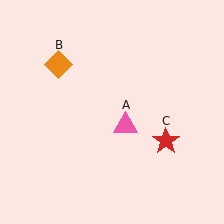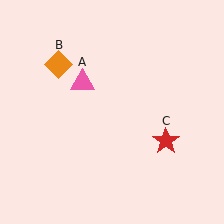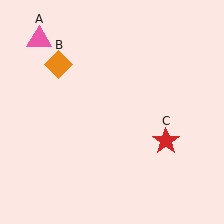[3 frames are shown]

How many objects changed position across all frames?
1 object changed position: pink triangle (object A).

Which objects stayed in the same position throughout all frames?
Orange diamond (object B) and red star (object C) remained stationary.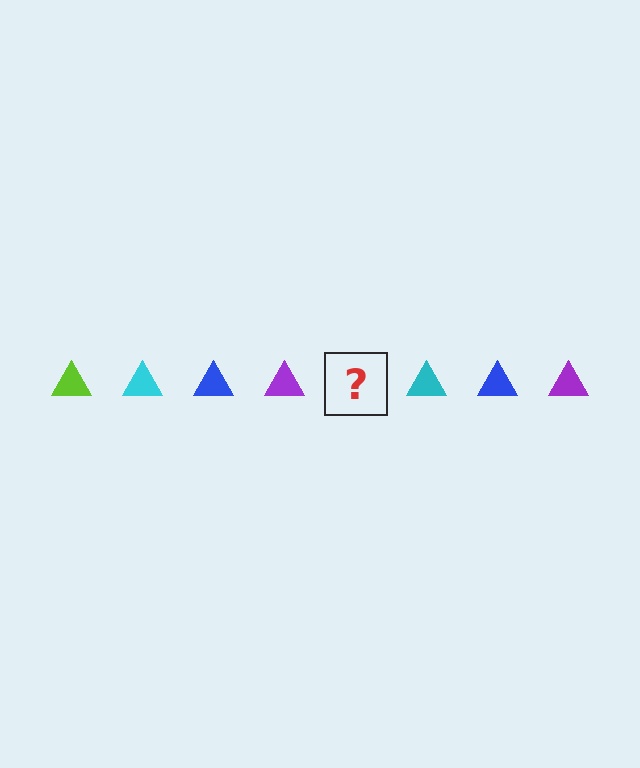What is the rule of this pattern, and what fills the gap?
The rule is that the pattern cycles through lime, cyan, blue, purple triangles. The gap should be filled with a lime triangle.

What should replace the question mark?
The question mark should be replaced with a lime triangle.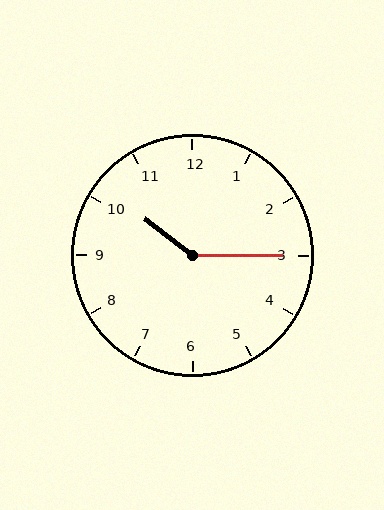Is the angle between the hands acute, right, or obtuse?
It is obtuse.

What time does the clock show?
10:15.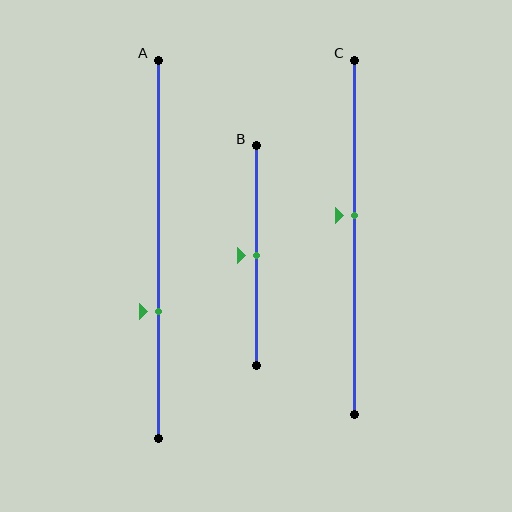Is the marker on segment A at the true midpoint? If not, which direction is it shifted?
No, the marker on segment A is shifted downward by about 17% of the segment length.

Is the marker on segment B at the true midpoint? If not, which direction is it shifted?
Yes, the marker on segment B is at the true midpoint.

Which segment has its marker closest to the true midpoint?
Segment B has its marker closest to the true midpoint.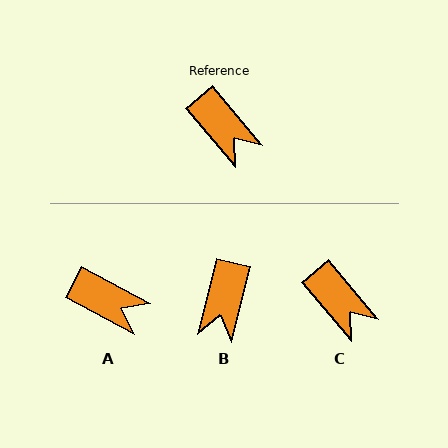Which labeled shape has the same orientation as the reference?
C.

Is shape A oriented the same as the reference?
No, it is off by about 21 degrees.